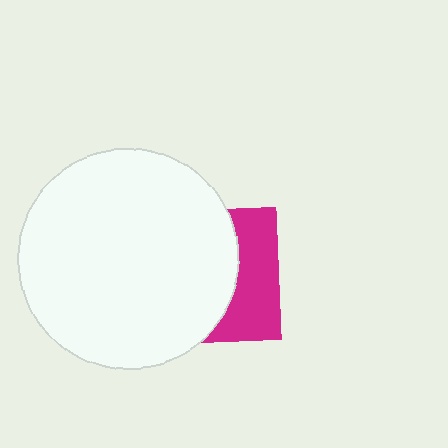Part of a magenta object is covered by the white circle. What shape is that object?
It is a square.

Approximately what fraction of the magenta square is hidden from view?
Roughly 63% of the magenta square is hidden behind the white circle.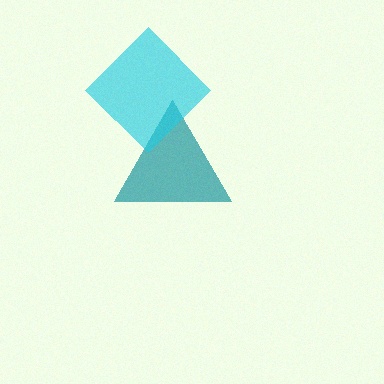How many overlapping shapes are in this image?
There are 2 overlapping shapes in the image.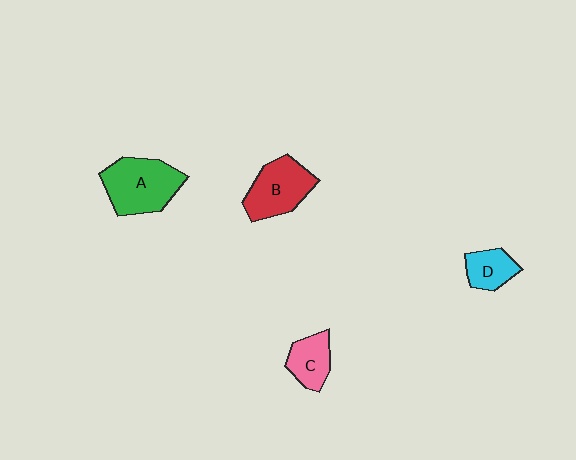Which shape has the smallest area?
Shape D (cyan).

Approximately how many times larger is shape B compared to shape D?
Approximately 1.8 times.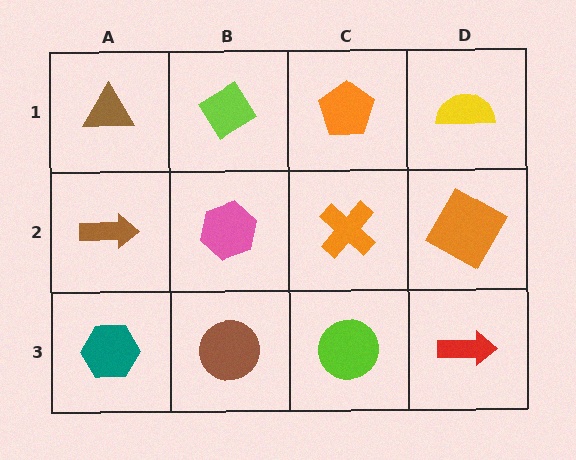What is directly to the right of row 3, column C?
A red arrow.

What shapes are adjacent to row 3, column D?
An orange square (row 2, column D), a lime circle (row 3, column C).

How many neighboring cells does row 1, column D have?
2.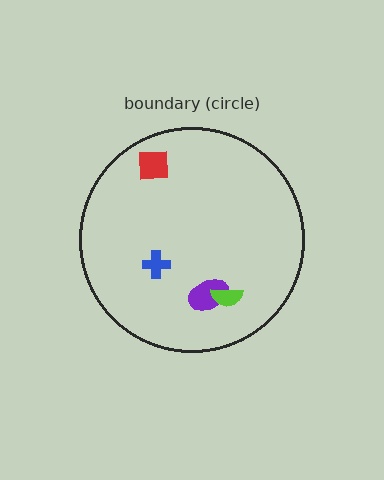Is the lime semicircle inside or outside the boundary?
Inside.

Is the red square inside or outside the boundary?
Inside.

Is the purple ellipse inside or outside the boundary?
Inside.